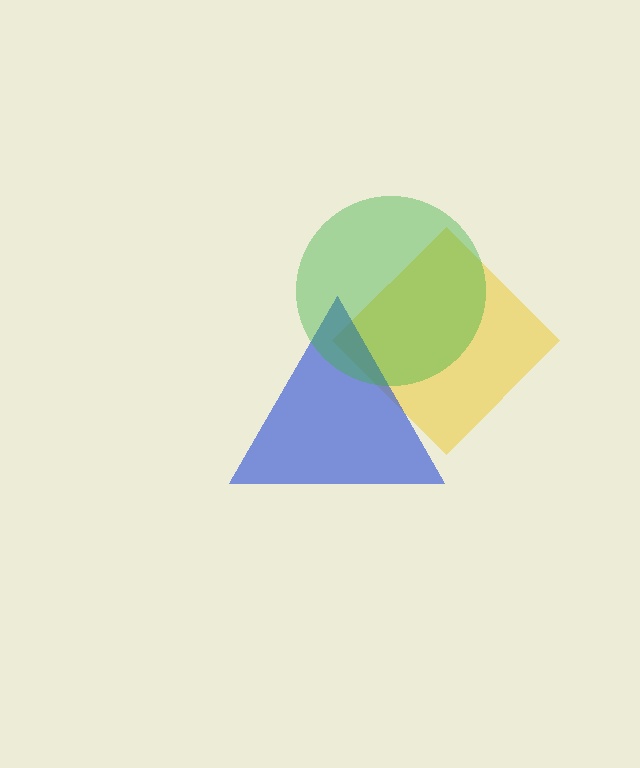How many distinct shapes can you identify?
There are 3 distinct shapes: a yellow diamond, a blue triangle, a green circle.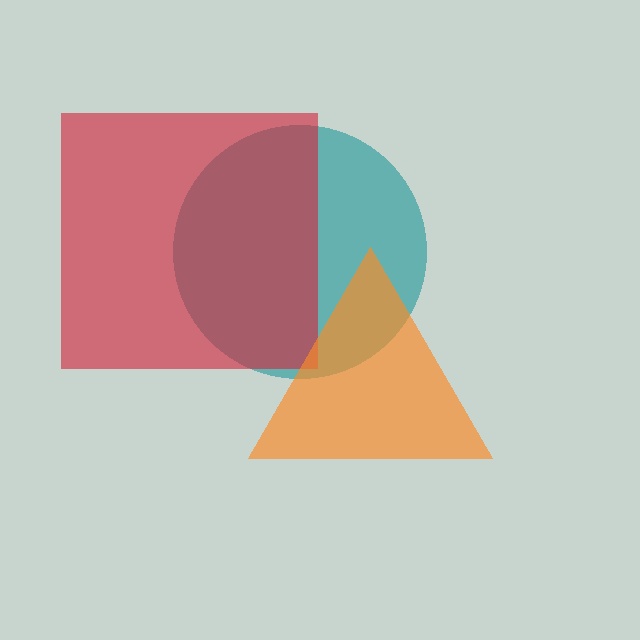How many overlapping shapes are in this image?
There are 3 overlapping shapes in the image.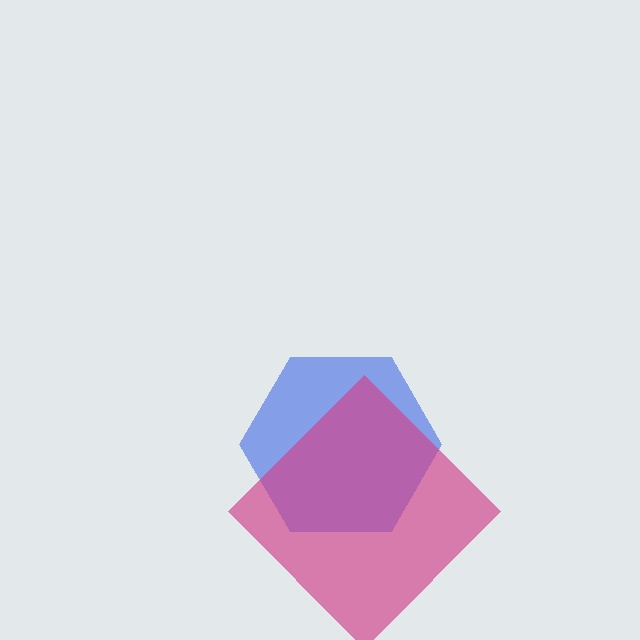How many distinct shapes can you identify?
There are 2 distinct shapes: a blue hexagon, a magenta diamond.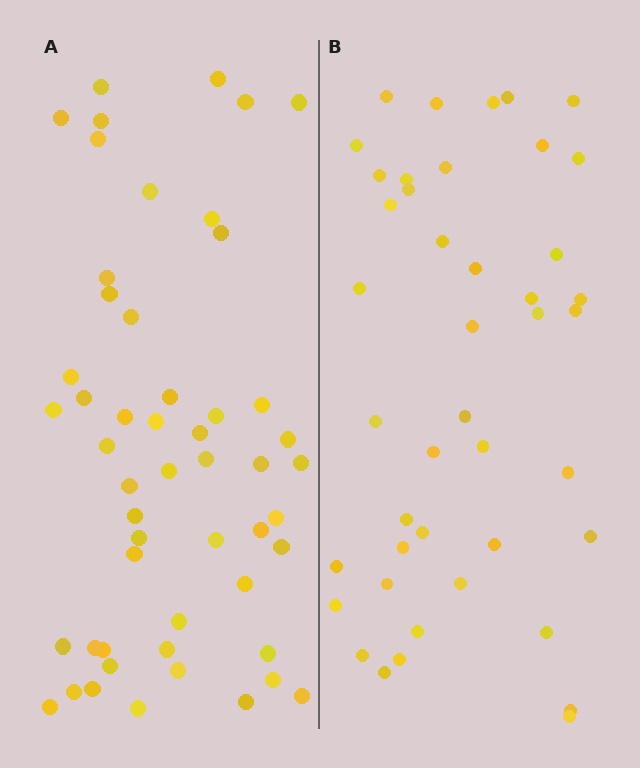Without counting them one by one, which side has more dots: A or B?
Region A (the left region) has more dots.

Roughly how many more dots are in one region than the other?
Region A has roughly 8 or so more dots than region B.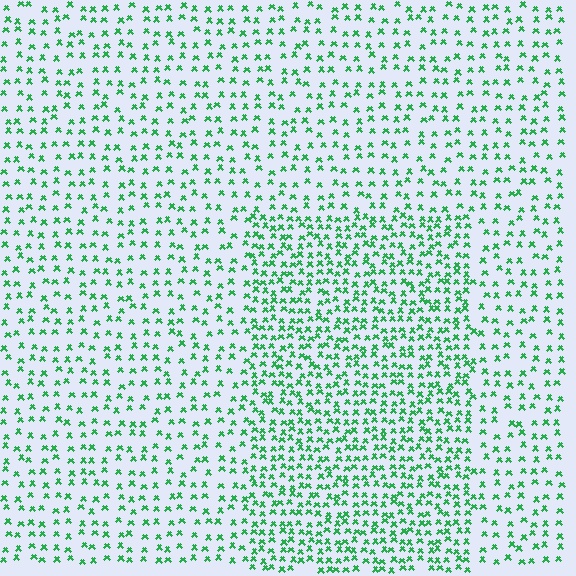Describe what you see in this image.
The image contains small green elements arranged at two different densities. A rectangle-shaped region is visible where the elements are more densely packed than the surrounding area.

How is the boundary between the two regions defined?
The boundary is defined by a change in element density (approximately 1.8x ratio). All elements are the same color, size, and shape.